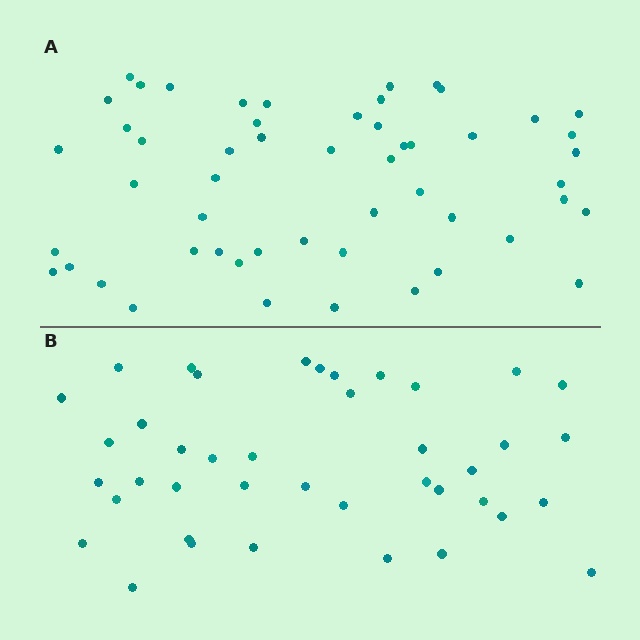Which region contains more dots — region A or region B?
Region A (the top region) has more dots.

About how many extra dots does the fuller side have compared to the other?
Region A has roughly 12 or so more dots than region B.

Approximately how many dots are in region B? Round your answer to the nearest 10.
About 40 dots. (The exact count is 41, which rounds to 40.)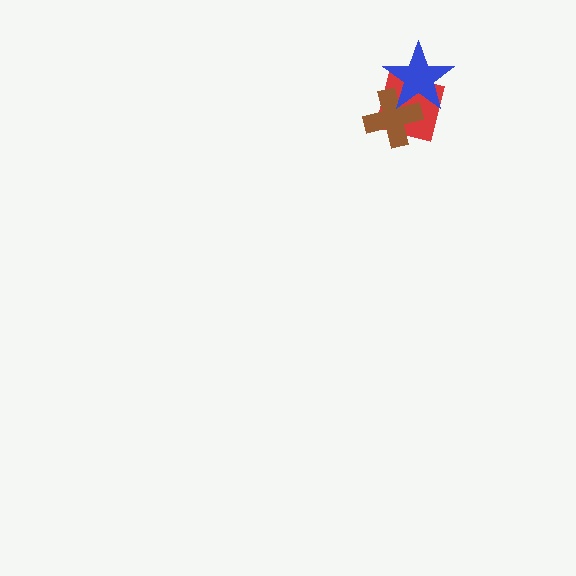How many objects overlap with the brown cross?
2 objects overlap with the brown cross.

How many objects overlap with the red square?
2 objects overlap with the red square.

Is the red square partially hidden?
Yes, it is partially covered by another shape.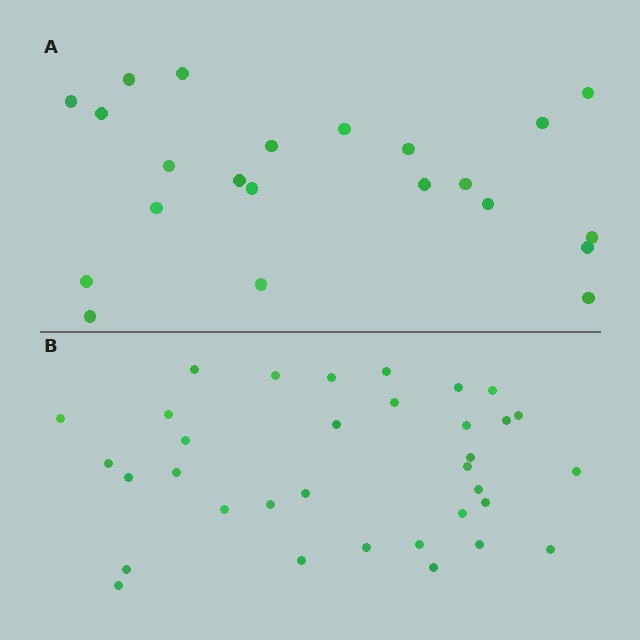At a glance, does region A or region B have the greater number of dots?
Region B (the bottom region) has more dots.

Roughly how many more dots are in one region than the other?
Region B has roughly 12 or so more dots than region A.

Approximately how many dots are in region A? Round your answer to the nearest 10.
About 20 dots. (The exact count is 22, which rounds to 20.)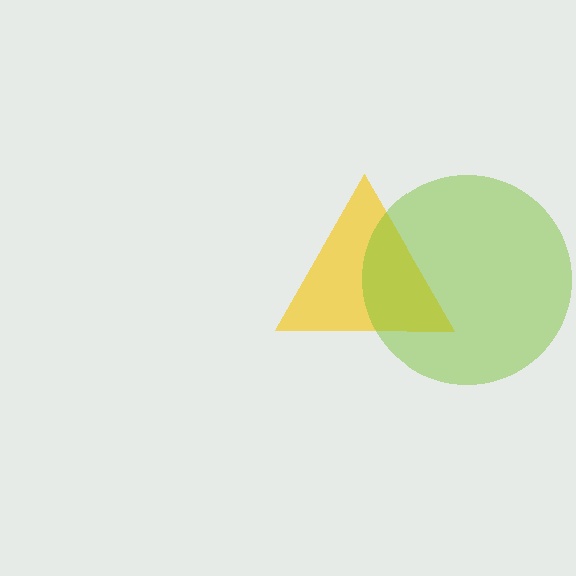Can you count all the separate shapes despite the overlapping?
Yes, there are 2 separate shapes.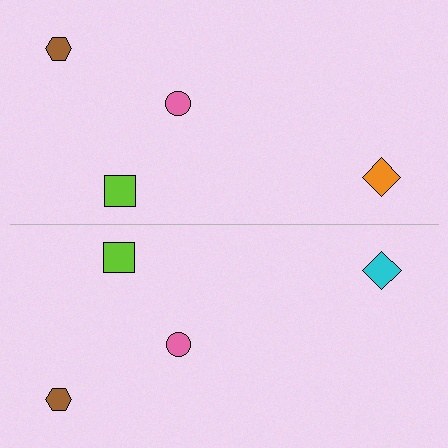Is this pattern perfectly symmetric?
No, the pattern is not perfectly symmetric. The cyan diamond on the bottom side breaks the symmetry — its mirror counterpart is orange.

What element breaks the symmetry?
The cyan diamond on the bottom side breaks the symmetry — its mirror counterpart is orange.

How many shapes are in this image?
There are 8 shapes in this image.